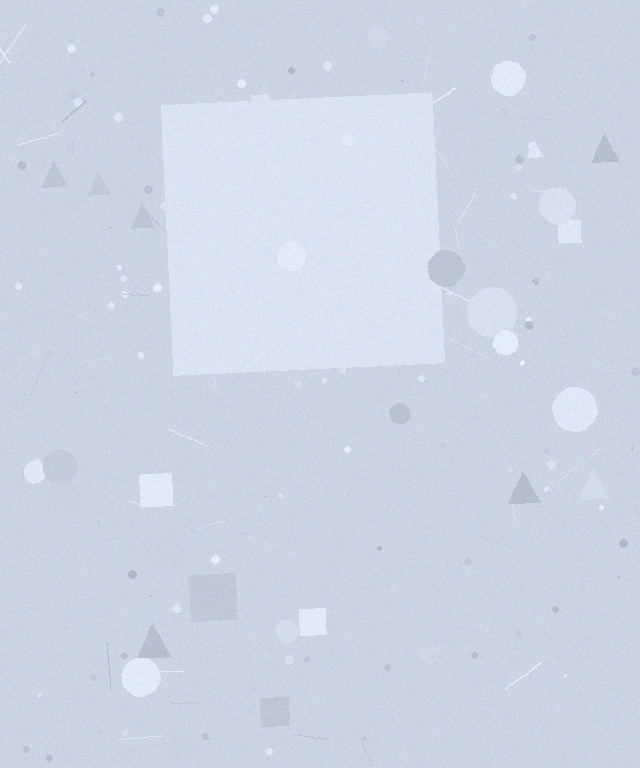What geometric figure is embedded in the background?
A square is embedded in the background.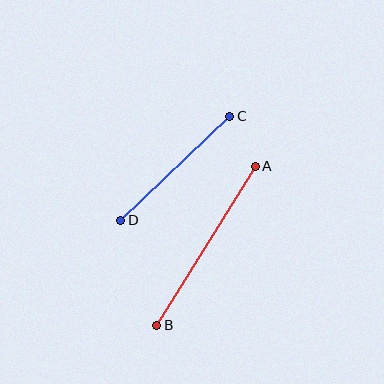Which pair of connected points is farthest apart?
Points A and B are farthest apart.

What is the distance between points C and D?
The distance is approximately 151 pixels.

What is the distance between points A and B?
The distance is approximately 187 pixels.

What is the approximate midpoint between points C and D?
The midpoint is at approximately (175, 168) pixels.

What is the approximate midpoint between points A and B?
The midpoint is at approximately (206, 246) pixels.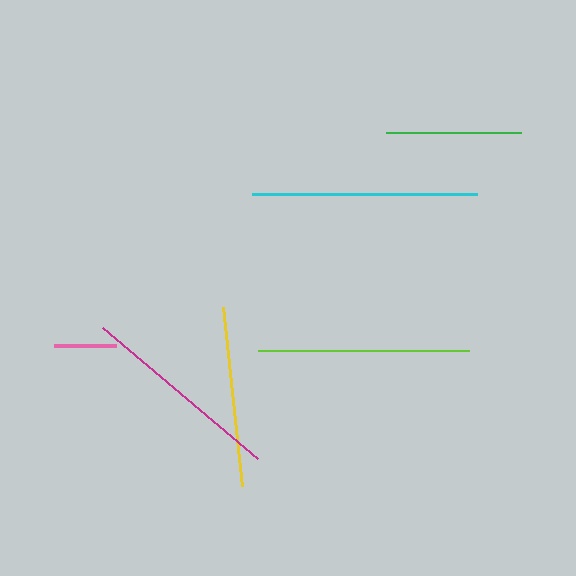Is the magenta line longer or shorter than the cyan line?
The cyan line is longer than the magenta line.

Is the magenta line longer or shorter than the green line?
The magenta line is longer than the green line.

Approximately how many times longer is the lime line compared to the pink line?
The lime line is approximately 3.4 times the length of the pink line.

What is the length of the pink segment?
The pink segment is approximately 62 pixels long.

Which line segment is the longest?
The cyan line is the longest at approximately 225 pixels.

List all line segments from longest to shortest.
From longest to shortest: cyan, lime, magenta, yellow, green, pink.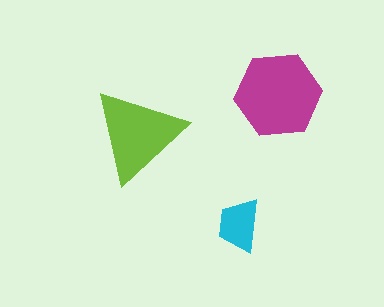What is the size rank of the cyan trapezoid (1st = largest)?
3rd.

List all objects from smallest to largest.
The cyan trapezoid, the lime triangle, the magenta hexagon.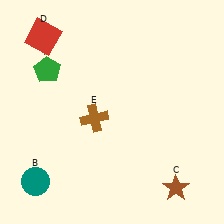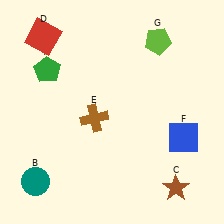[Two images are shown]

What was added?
A blue square (F), a lime pentagon (G) were added in Image 2.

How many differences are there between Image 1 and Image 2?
There are 2 differences between the two images.